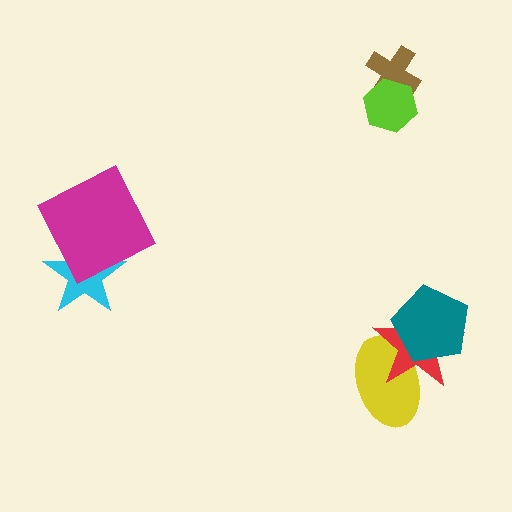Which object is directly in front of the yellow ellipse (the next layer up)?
The red star is directly in front of the yellow ellipse.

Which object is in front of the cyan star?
The magenta square is in front of the cyan star.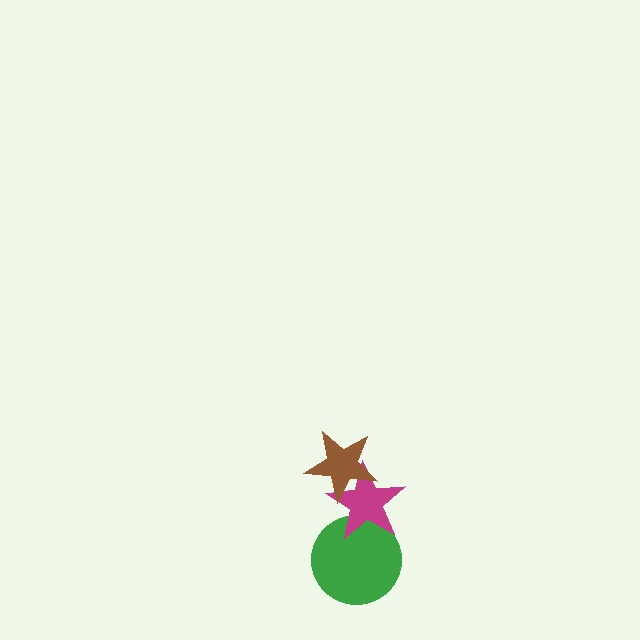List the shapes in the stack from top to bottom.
From top to bottom: the brown star, the magenta star, the green circle.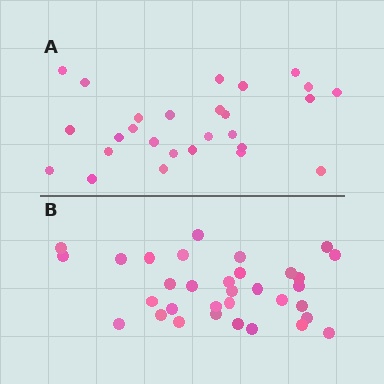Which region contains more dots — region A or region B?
Region B (the bottom region) has more dots.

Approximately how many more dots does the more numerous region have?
Region B has about 6 more dots than region A.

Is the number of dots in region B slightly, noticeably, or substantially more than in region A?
Region B has only slightly more — the two regions are fairly close. The ratio is roughly 1.2 to 1.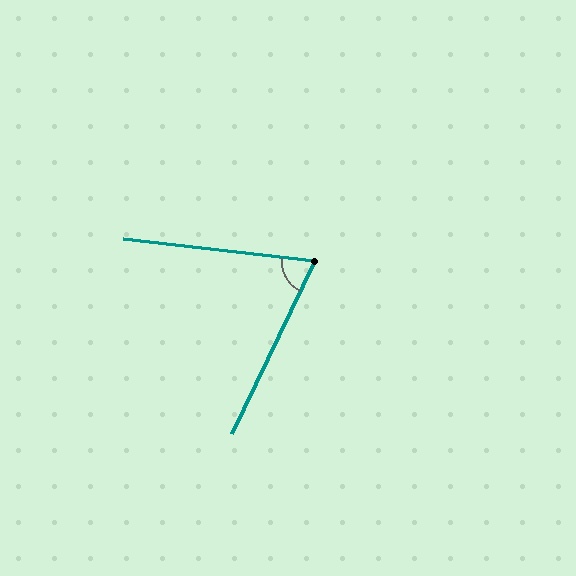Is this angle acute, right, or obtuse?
It is acute.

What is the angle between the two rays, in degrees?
Approximately 71 degrees.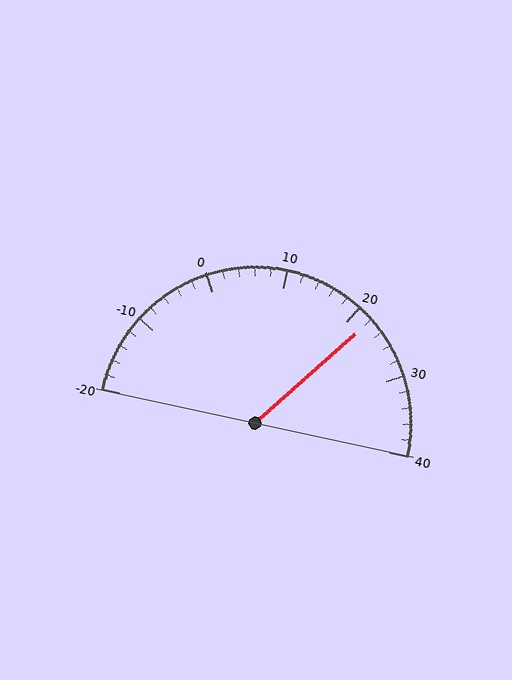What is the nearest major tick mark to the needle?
The nearest major tick mark is 20.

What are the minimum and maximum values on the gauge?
The gauge ranges from -20 to 40.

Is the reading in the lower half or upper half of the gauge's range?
The reading is in the upper half of the range (-20 to 40).